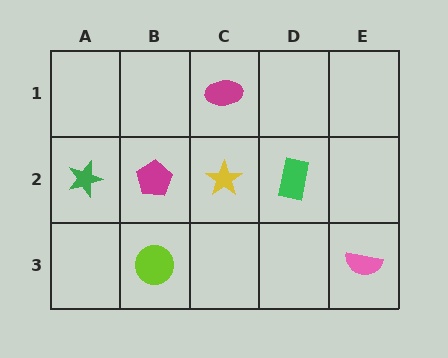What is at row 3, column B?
A lime circle.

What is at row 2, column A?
A green star.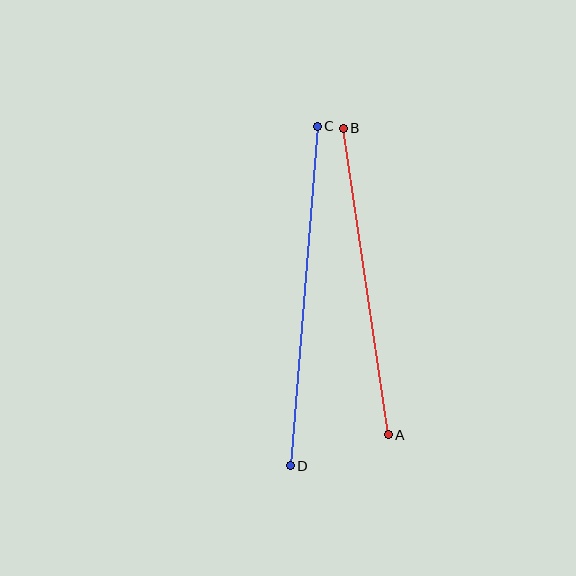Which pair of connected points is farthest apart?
Points C and D are farthest apart.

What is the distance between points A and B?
The distance is approximately 310 pixels.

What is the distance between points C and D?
The distance is approximately 341 pixels.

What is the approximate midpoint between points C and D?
The midpoint is at approximately (304, 296) pixels.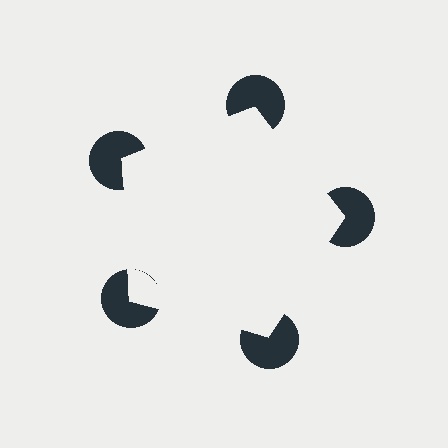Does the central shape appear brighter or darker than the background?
It typically appears slightly brighter than the background, even though no actual brightness change is drawn.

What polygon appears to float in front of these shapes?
An illusory pentagon — its edges are inferred from the aligned wedge cuts in the pac-man discs, not physically drawn.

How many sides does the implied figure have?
5 sides.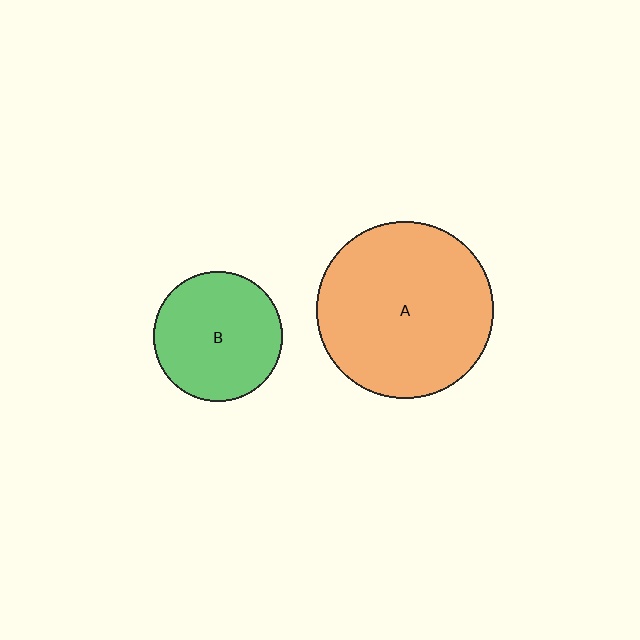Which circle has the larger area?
Circle A (orange).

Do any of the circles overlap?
No, none of the circles overlap.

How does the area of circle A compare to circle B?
Approximately 1.9 times.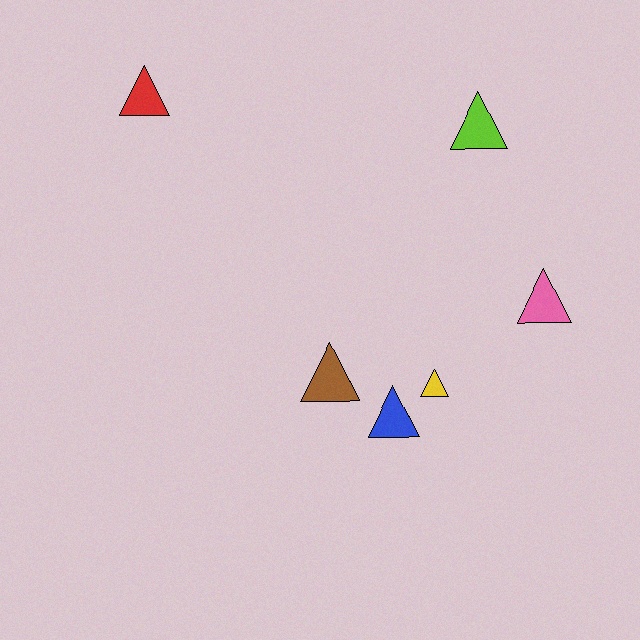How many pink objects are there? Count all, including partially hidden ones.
There is 1 pink object.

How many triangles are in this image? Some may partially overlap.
There are 6 triangles.